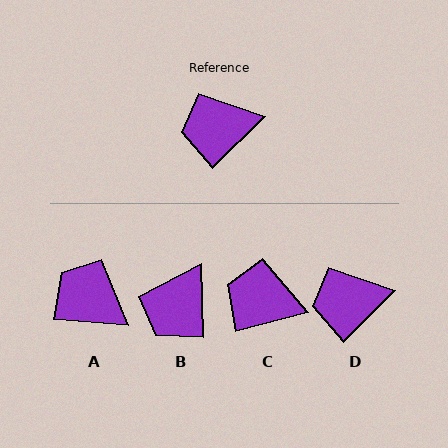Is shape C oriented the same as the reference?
No, it is off by about 31 degrees.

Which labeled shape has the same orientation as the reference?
D.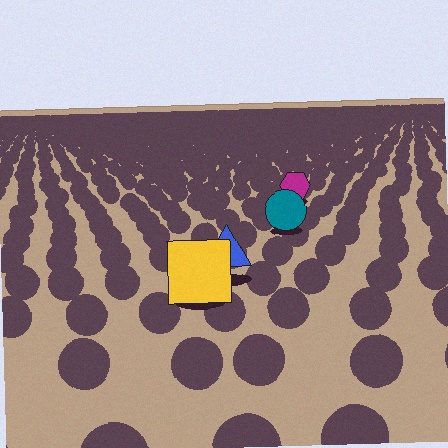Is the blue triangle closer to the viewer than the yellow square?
No. The yellow square is closer — you can tell from the texture gradient: the ground texture is coarser near it.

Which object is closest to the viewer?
The yellow square is closest. The texture marks near it are larger and more spread out.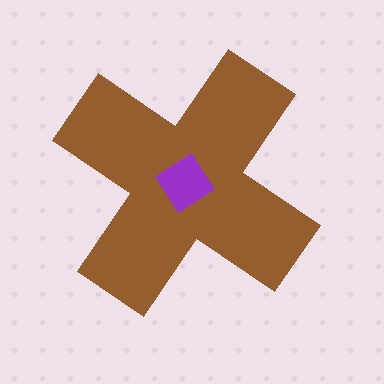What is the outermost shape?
The brown cross.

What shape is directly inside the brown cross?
The purple diamond.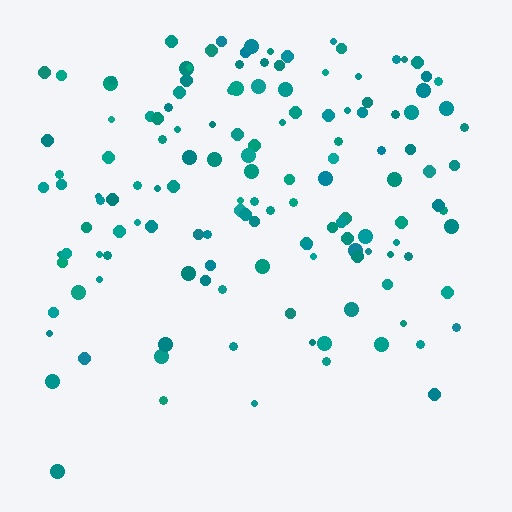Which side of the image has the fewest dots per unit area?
The bottom.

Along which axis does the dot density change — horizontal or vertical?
Vertical.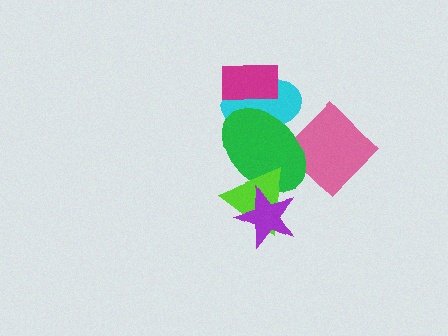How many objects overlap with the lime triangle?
2 objects overlap with the lime triangle.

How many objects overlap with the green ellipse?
5 objects overlap with the green ellipse.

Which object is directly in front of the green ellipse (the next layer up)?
The magenta rectangle is directly in front of the green ellipse.